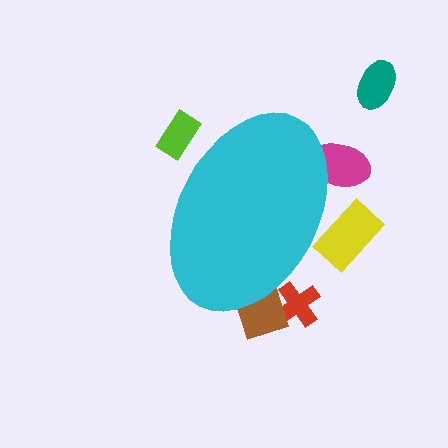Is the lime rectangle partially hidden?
Yes, the lime rectangle is partially hidden behind the cyan ellipse.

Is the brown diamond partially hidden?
Yes, the brown diamond is partially hidden behind the cyan ellipse.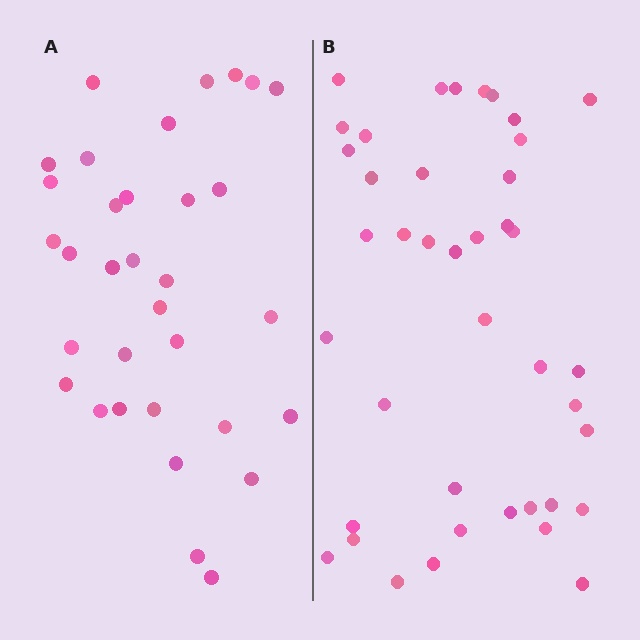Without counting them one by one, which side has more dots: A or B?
Region B (the right region) has more dots.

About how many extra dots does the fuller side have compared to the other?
Region B has roughly 8 or so more dots than region A.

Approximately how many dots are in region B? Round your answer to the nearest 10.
About 40 dots. (The exact count is 41, which rounds to 40.)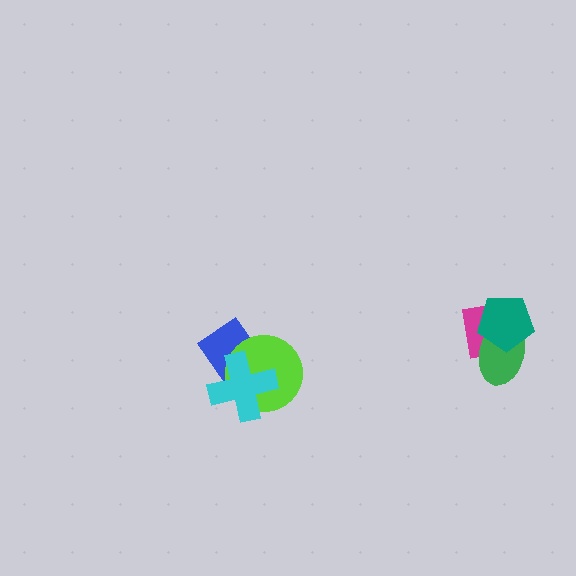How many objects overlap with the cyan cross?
2 objects overlap with the cyan cross.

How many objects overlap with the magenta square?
2 objects overlap with the magenta square.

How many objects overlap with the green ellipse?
2 objects overlap with the green ellipse.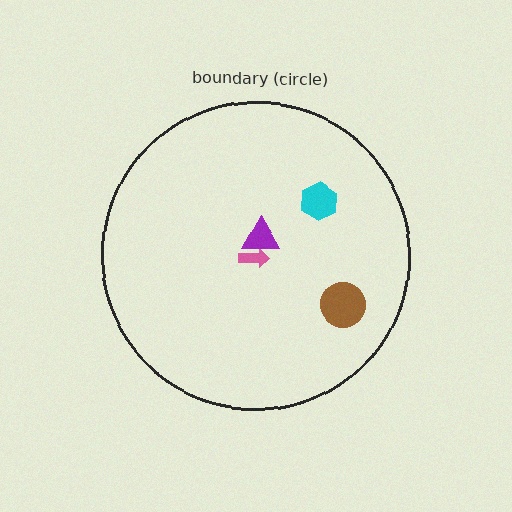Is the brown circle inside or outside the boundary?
Inside.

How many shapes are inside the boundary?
4 inside, 0 outside.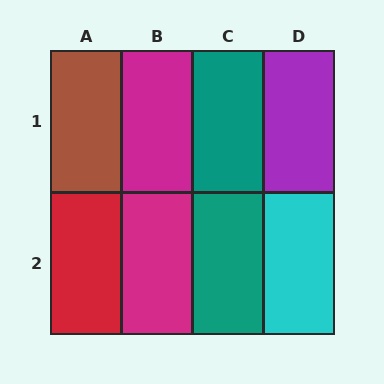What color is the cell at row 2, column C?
Teal.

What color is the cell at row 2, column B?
Magenta.